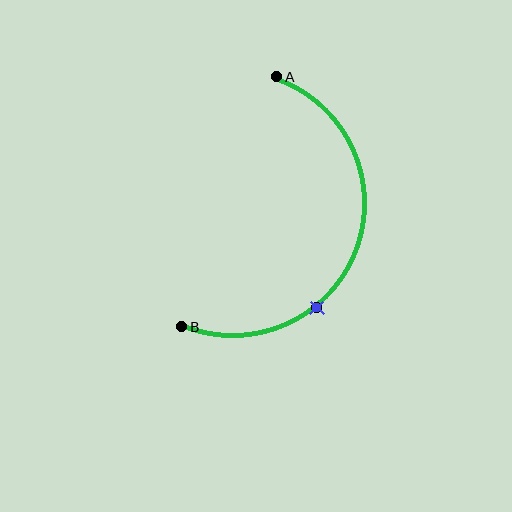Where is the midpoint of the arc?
The arc midpoint is the point on the curve farthest from the straight line joining A and B. It sits to the right of that line.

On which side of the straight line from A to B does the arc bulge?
The arc bulges to the right of the straight line connecting A and B.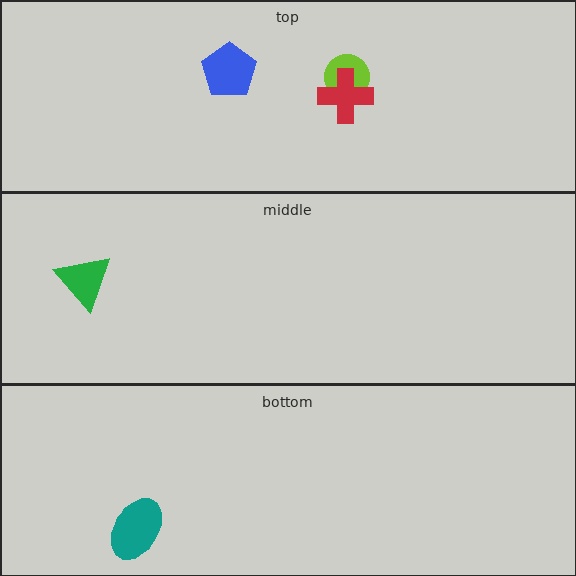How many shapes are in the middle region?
1.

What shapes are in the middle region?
The green triangle.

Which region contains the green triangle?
The middle region.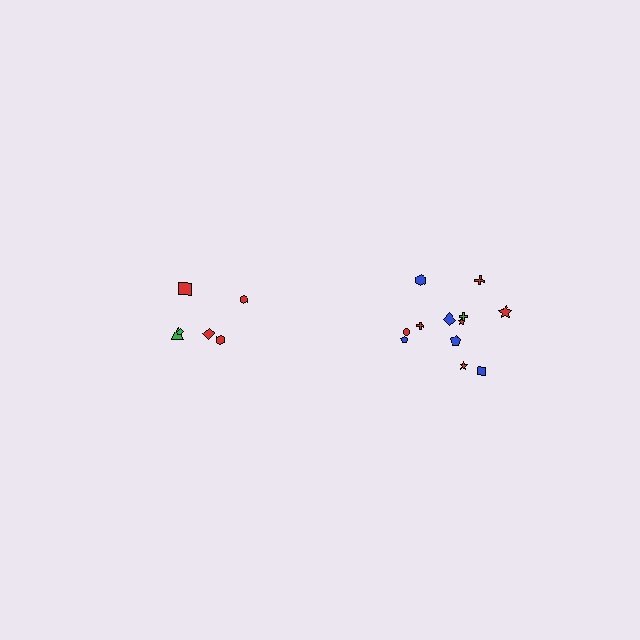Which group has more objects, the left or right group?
The right group.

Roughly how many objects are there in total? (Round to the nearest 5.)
Roughly 20 objects in total.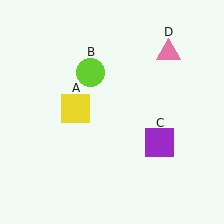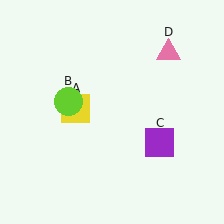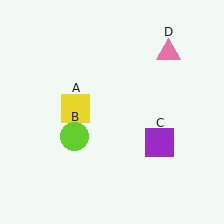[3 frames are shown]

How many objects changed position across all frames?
1 object changed position: lime circle (object B).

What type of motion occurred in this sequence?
The lime circle (object B) rotated counterclockwise around the center of the scene.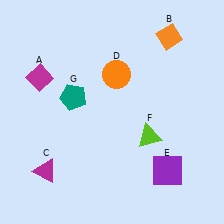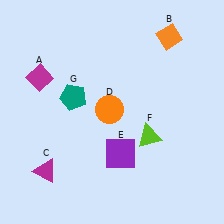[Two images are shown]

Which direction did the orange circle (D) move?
The orange circle (D) moved down.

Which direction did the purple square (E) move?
The purple square (E) moved left.